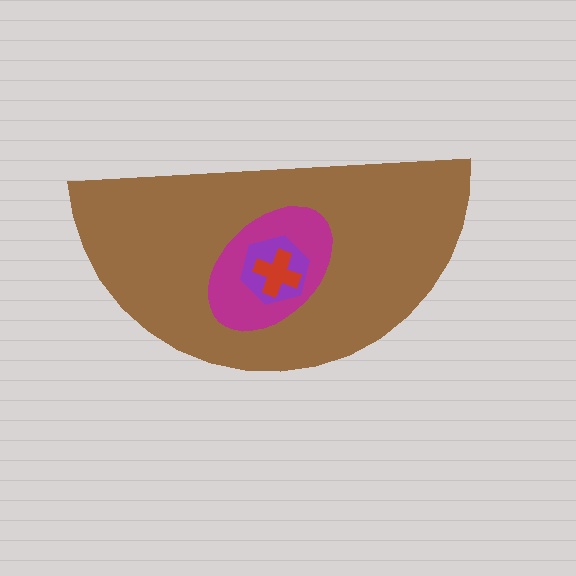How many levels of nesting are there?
4.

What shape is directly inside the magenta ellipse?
The purple hexagon.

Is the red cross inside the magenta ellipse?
Yes.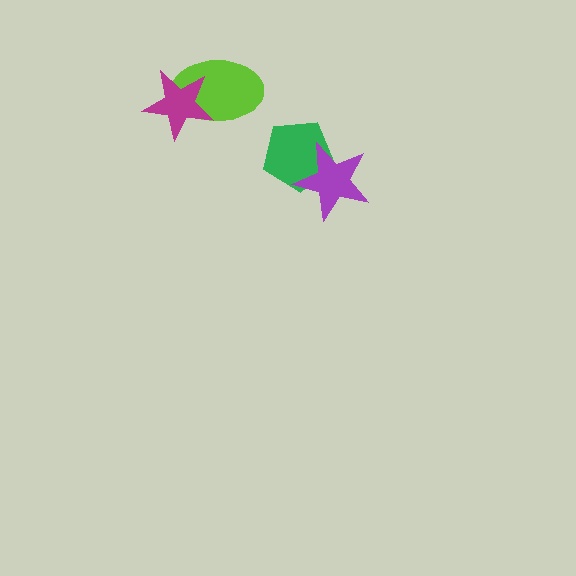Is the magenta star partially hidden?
No, no other shape covers it.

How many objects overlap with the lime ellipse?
1 object overlaps with the lime ellipse.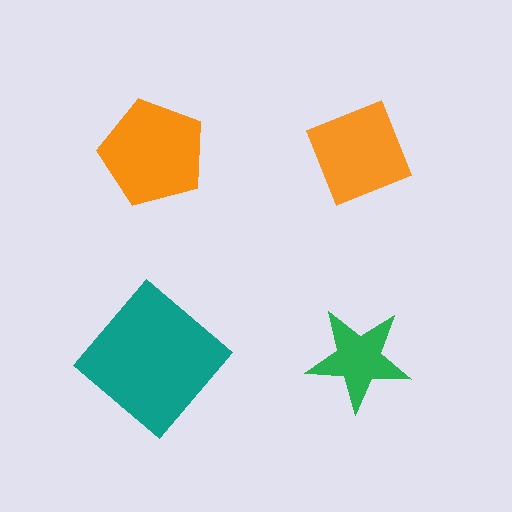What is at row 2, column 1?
A teal diamond.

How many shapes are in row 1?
2 shapes.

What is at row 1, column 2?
An orange diamond.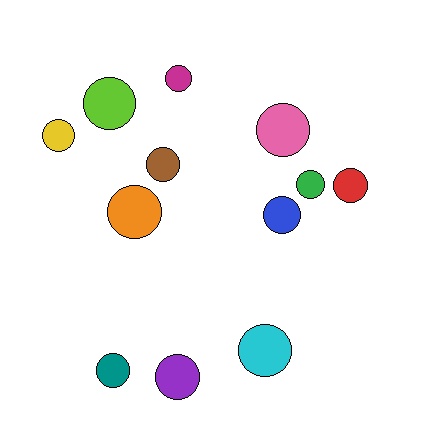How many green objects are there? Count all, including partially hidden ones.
There is 1 green object.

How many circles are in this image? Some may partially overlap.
There are 12 circles.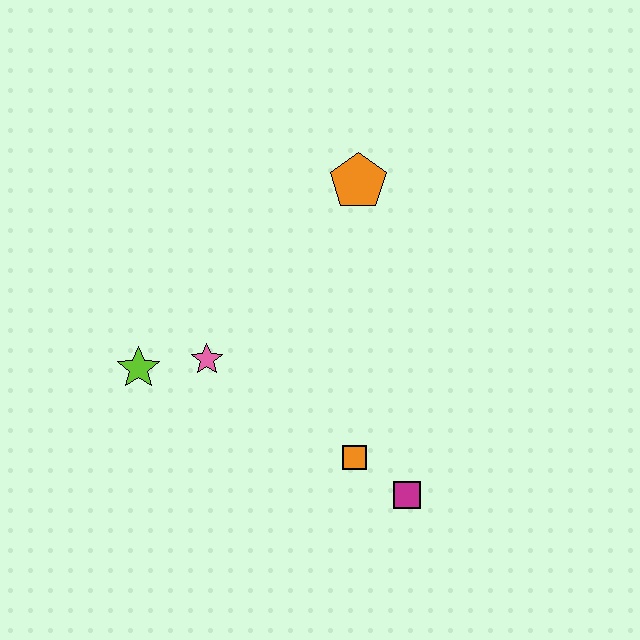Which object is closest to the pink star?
The lime star is closest to the pink star.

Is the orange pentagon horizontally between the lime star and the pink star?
No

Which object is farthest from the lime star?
The magenta square is farthest from the lime star.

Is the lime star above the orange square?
Yes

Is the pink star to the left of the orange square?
Yes